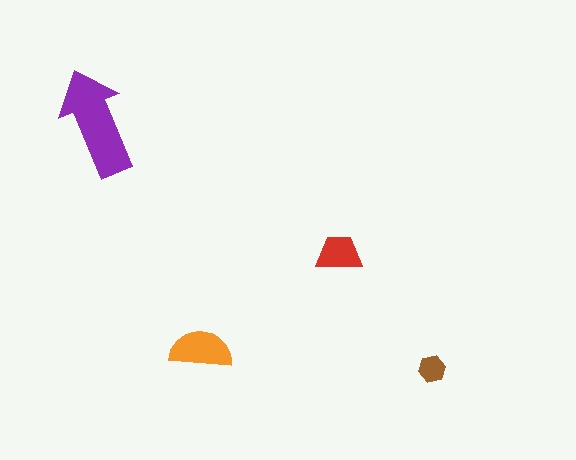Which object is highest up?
The purple arrow is topmost.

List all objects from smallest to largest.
The brown hexagon, the red trapezoid, the orange semicircle, the purple arrow.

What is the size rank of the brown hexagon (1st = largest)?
4th.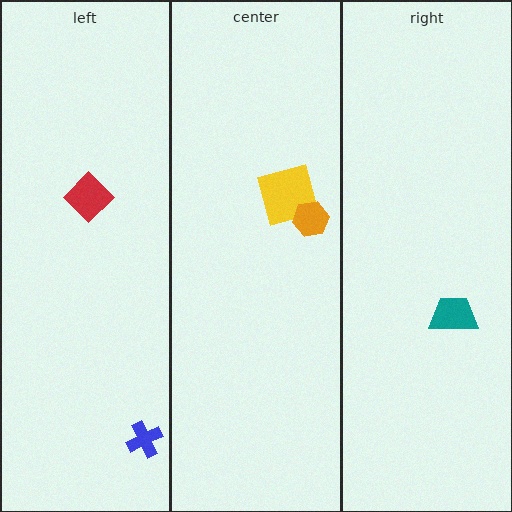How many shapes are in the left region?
2.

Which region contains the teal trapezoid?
The right region.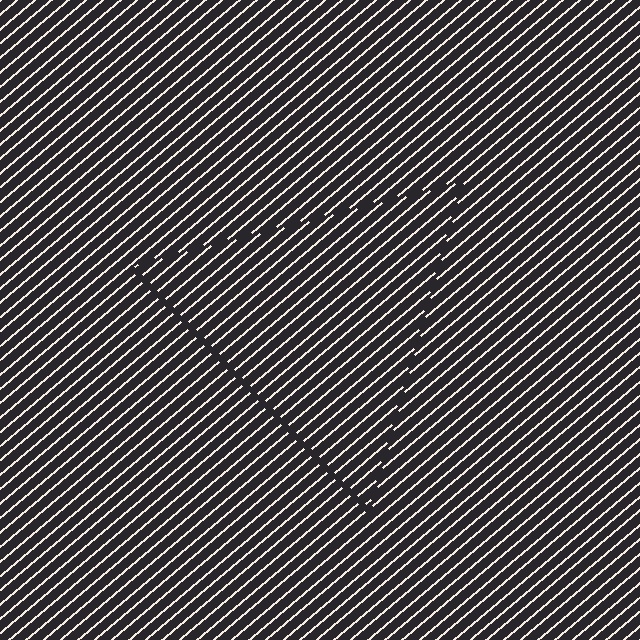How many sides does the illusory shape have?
3 sides — the line-ends trace a triangle.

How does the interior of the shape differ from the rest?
The interior of the shape contains the same grating, shifted by half a period — the contour is defined by the phase discontinuity where line-ends from the inner and outer gratings abut.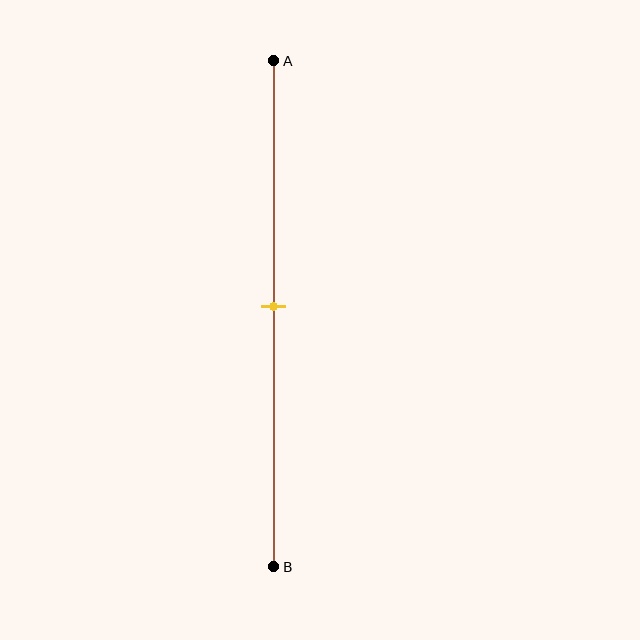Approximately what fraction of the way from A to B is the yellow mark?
The yellow mark is approximately 50% of the way from A to B.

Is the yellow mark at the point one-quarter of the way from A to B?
No, the mark is at about 50% from A, not at the 25% one-quarter point.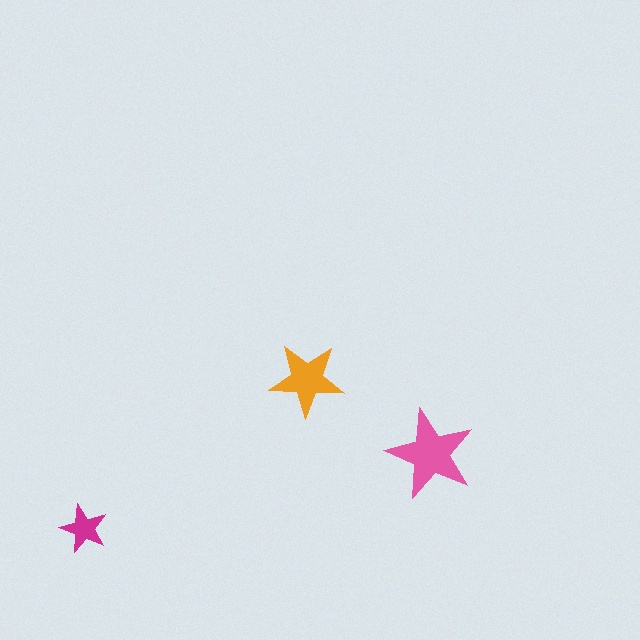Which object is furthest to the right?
The pink star is rightmost.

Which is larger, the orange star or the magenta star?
The orange one.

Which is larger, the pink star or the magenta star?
The pink one.